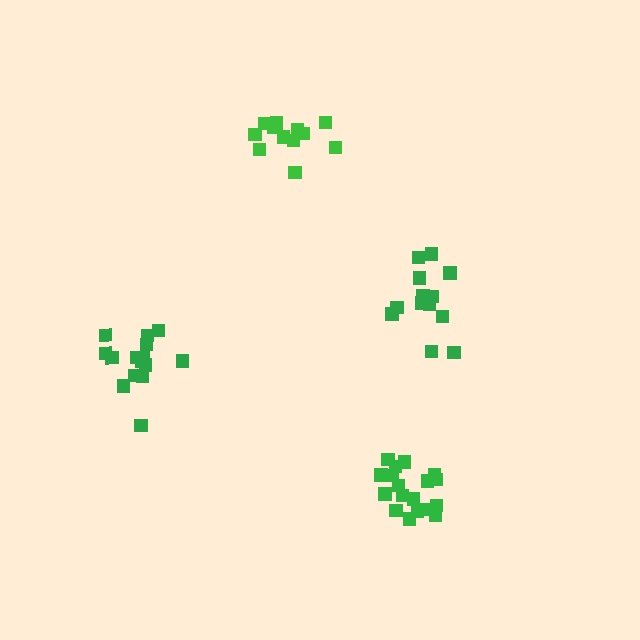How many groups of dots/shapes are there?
There are 4 groups.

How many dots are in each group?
Group 1: 18 dots, Group 2: 15 dots, Group 3: 13 dots, Group 4: 14 dots (60 total).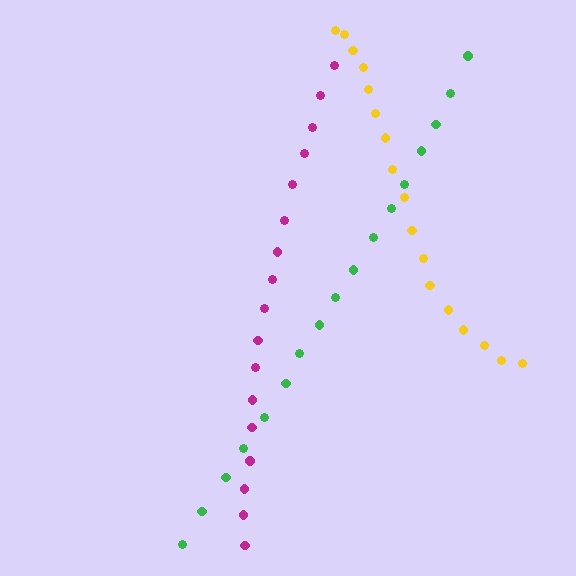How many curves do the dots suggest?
There are 3 distinct paths.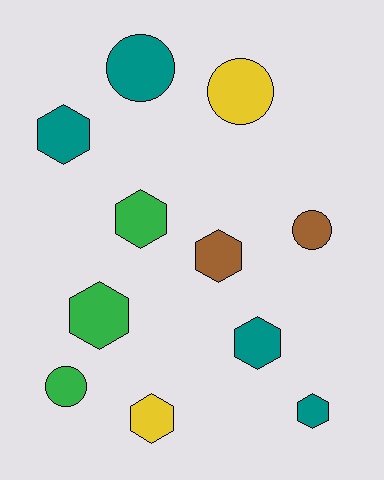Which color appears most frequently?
Teal, with 4 objects.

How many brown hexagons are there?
There is 1 brown hexagon.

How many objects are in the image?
There are 11 objects.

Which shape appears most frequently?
Hexagon, with 7 objects.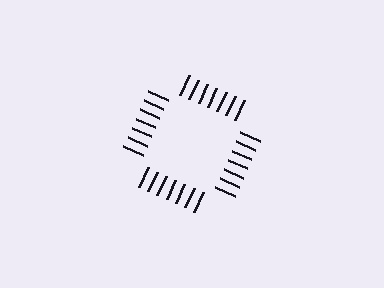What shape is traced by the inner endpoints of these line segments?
An illusory square — the line segments terminate on its edges but no continuous stroke is drawn.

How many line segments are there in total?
28 — 7 along each of the 4 edges.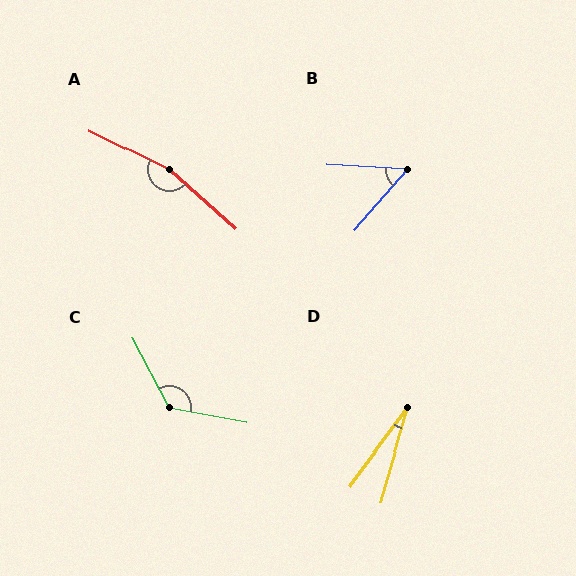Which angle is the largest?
A, at approximately 164 degrees.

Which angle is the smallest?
D, at approximately 20 degrees.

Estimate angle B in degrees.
Approximately 52 degrees.